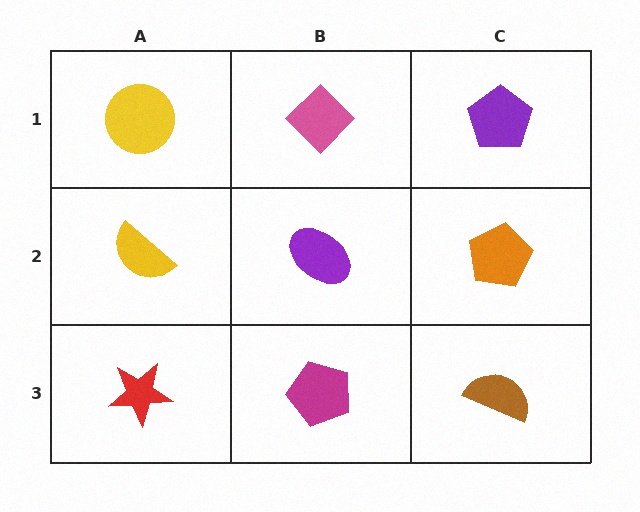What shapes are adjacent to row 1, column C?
An orange pentagon (row 2, column C), a pink diamond (row 1, column B).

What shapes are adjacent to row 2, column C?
A purple pentagon (row 1, column C), a brown semicircle (row 3, column C), a purple ellipse (row 2, column B).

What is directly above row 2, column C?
A purple pentagon.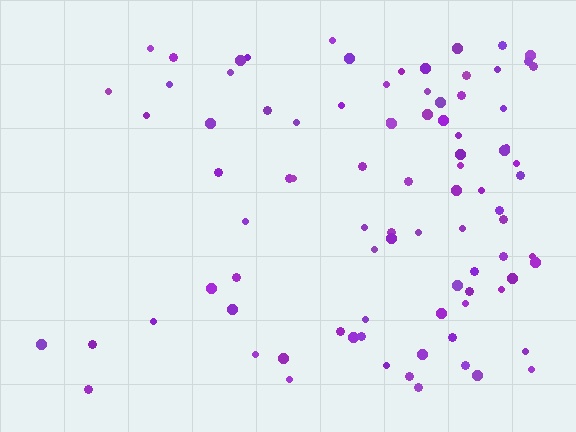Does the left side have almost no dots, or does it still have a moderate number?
Still a moderate number, just noticeably fewer than the right.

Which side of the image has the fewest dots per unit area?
The left.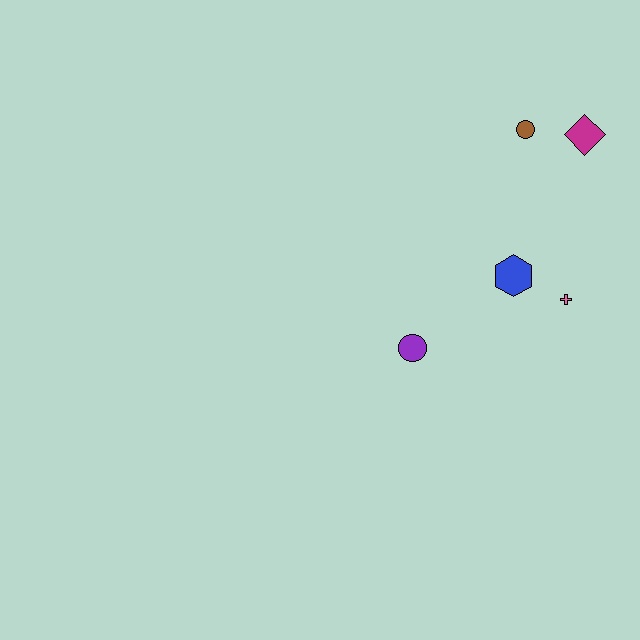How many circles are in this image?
There are 2 circles.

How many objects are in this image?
There are 5 objects.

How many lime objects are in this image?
There are no lime objects.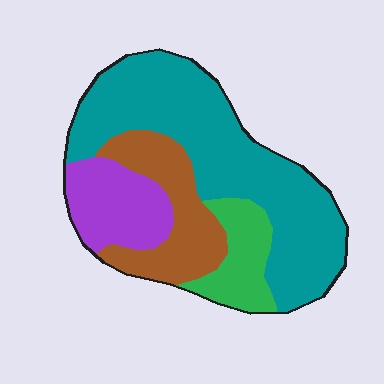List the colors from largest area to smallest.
From largest to smallest: teal, brown, purple, green.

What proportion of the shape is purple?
Purple covers 16% of the shape.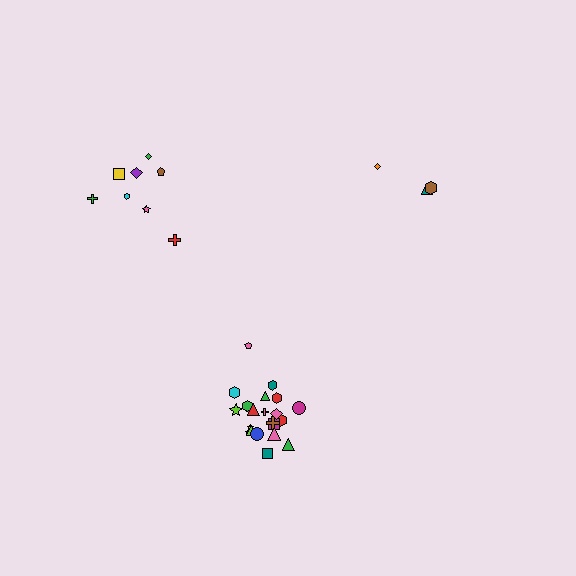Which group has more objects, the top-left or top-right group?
The top-left group.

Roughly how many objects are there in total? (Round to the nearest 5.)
Roughly 35 objects in total.